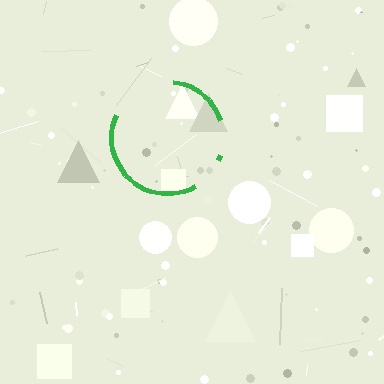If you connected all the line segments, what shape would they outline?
They would outline a circle.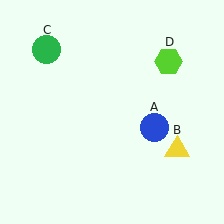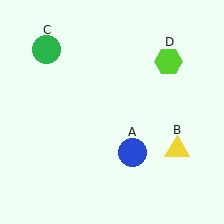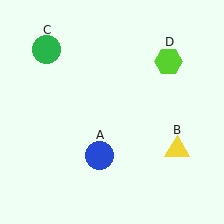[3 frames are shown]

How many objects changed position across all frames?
1 object changed position: blue circle (object A).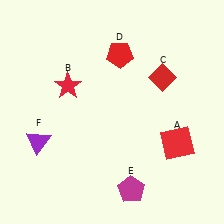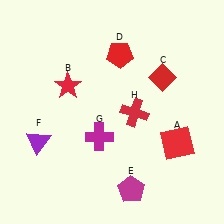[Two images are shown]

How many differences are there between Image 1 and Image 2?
There are 2 differences between the two images.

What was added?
A magenta cross (G), a red cross (H) were added in Image 2.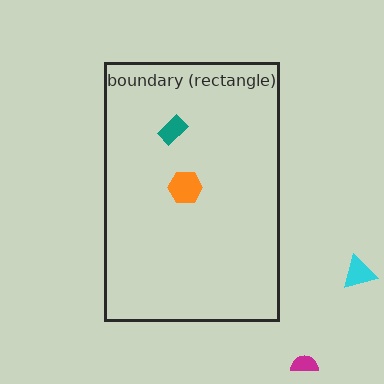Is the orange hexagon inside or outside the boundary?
Inside.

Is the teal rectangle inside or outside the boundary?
Inside.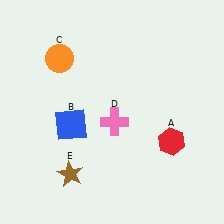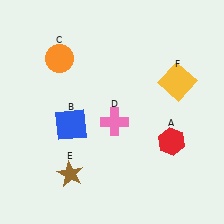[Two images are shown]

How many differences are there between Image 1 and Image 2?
There is 1 difference between the two images.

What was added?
A yellow square (F) was added in Image 2.